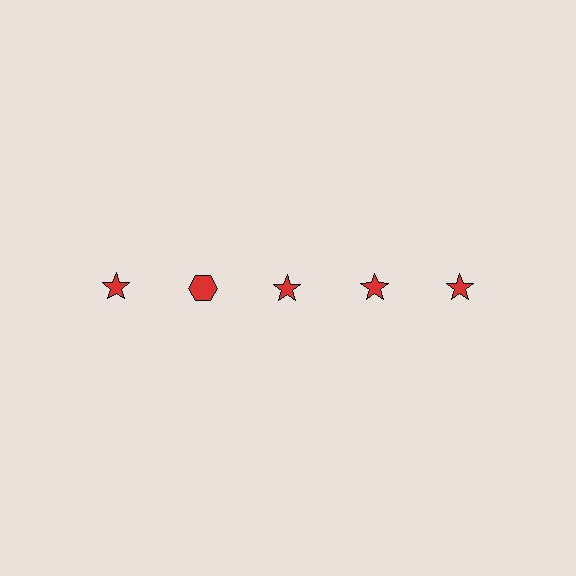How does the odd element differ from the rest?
It has a different shape: hexagon instead of star.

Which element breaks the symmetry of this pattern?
The red hexagon in the top row, second from left column breaks the symmetry. All other shapes are red stars.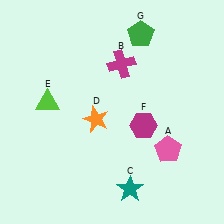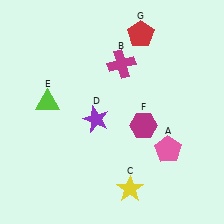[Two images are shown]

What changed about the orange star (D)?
In Image 1, D is orange. In Image 2, it changed to purple.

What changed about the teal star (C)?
In Image 1, C is teal. In Image 2, it changed to yellow.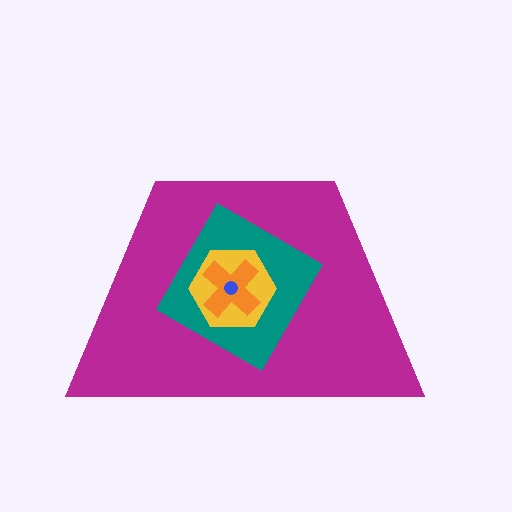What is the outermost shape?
The magenta trapezoid.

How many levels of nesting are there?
5.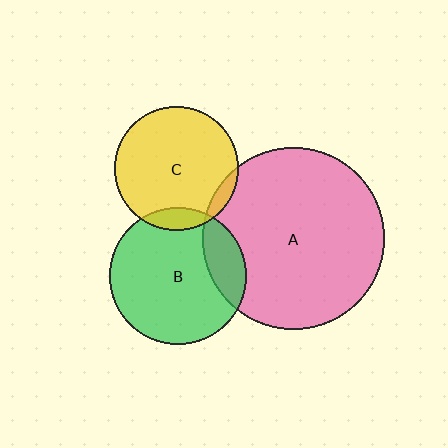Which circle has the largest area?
Circle A (pink).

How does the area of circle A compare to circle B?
Approximately 1.8 times.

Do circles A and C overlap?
Yes.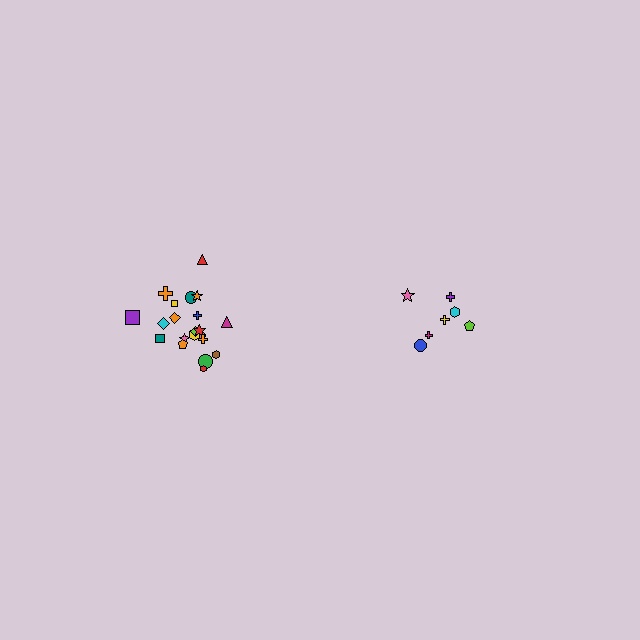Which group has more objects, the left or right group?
The left group.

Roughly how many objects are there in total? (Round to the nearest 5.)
Roughly 30 objects in total.